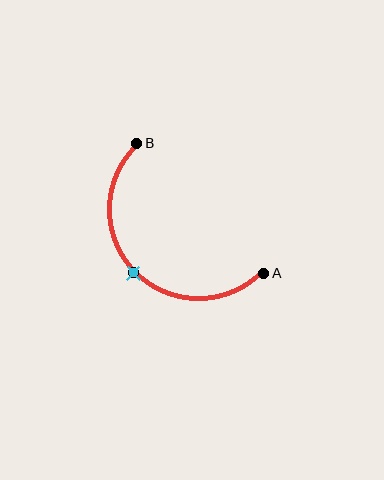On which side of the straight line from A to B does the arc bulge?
The arc bulges below and to the left of the straight line connecting A and B.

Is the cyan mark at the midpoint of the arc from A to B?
Yes. The cyan mark lies on the arc at equal arc-length from both A and B — it is the arc midpoint.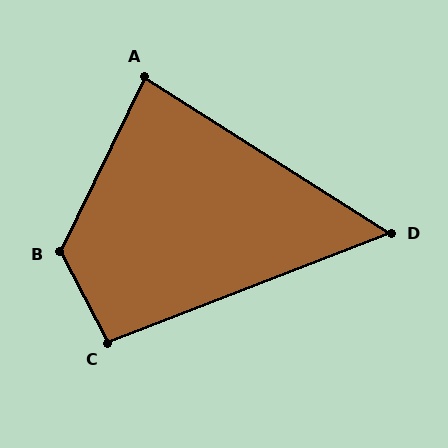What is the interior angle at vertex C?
Approximately 96 degrees (obtuse).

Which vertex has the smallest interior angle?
D, at approximately 54 degrees.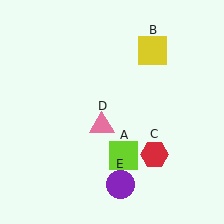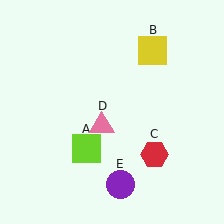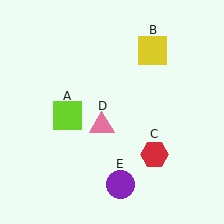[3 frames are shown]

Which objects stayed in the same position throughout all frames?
Yellow square (object B) and red hexagon (object C) and pink triangle (object D) and purple circle (object E) remained stationary.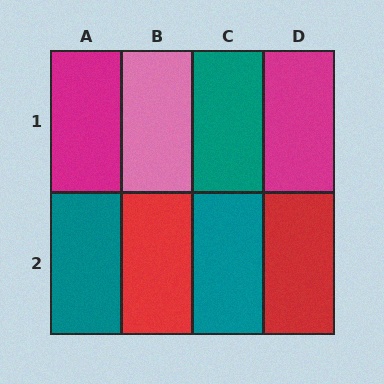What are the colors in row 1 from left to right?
Magenta, pink, teal, magenta.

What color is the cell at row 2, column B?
Red.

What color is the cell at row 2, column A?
Teal.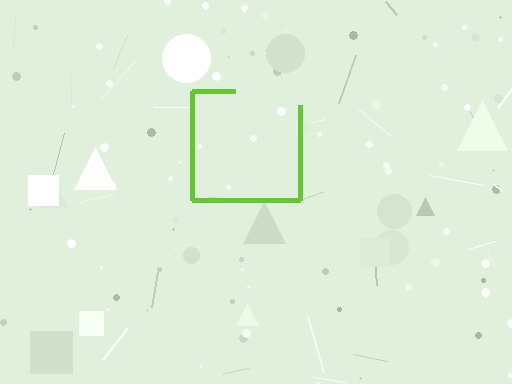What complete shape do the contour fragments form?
The contour fragments form a square.